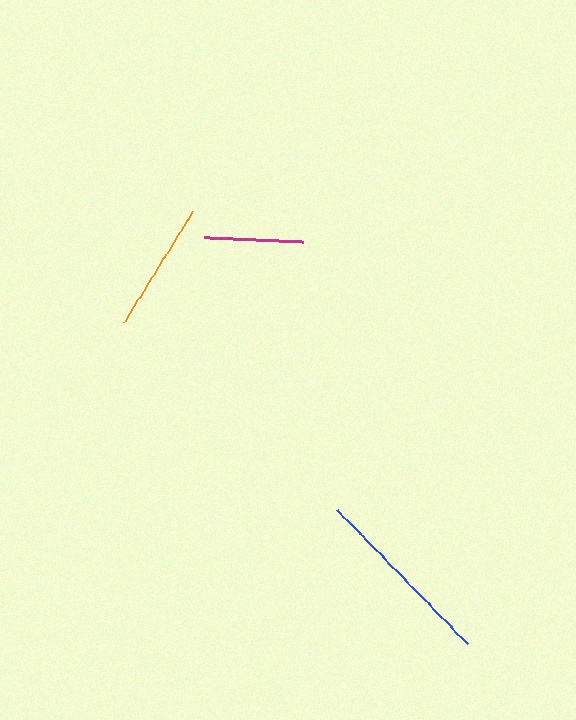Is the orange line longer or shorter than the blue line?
The blue line is longer than the orange line.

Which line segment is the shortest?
The magenta line is the shortest at approximately 99 pixels.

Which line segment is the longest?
The blue line is the longest at approximately 187 pixels.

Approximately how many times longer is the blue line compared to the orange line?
The blue line is approximately 1.4 times the length of the orange line.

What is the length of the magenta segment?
The magenta segment is approximately 99 pixels long.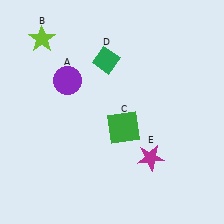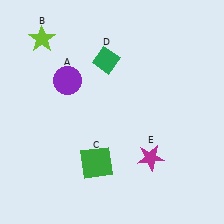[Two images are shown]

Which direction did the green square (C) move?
The green square (C) moved down.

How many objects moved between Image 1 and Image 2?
1 object moved between the two images.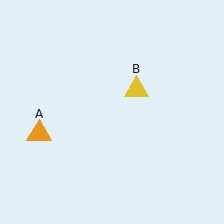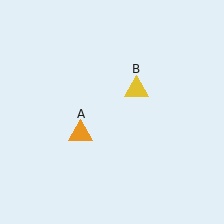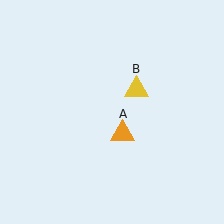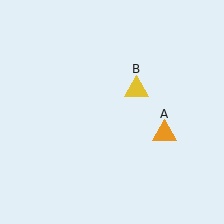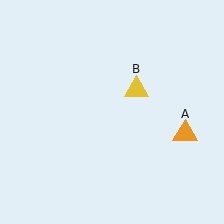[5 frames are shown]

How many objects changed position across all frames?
1 object changed position: orange triangle (object A).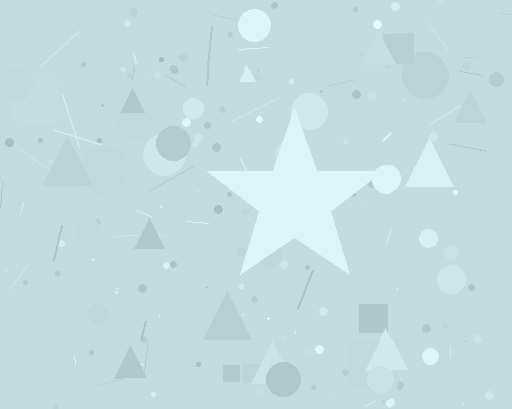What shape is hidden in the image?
A star is hidden in the image.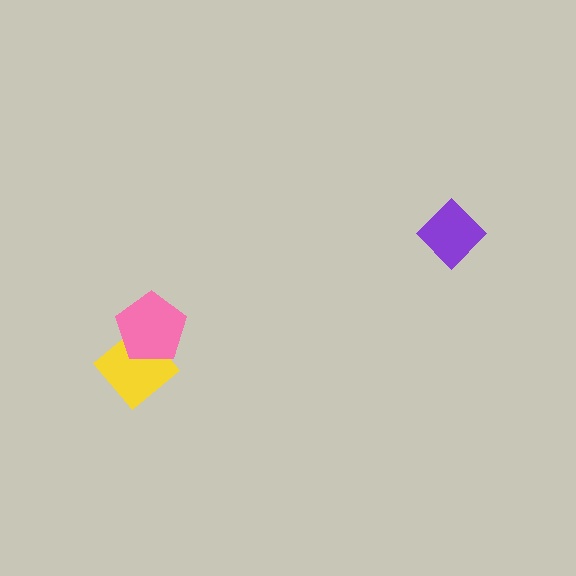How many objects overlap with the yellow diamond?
1 object overlaps with the yellow diamond.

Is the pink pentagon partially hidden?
No, no other shape covers it.